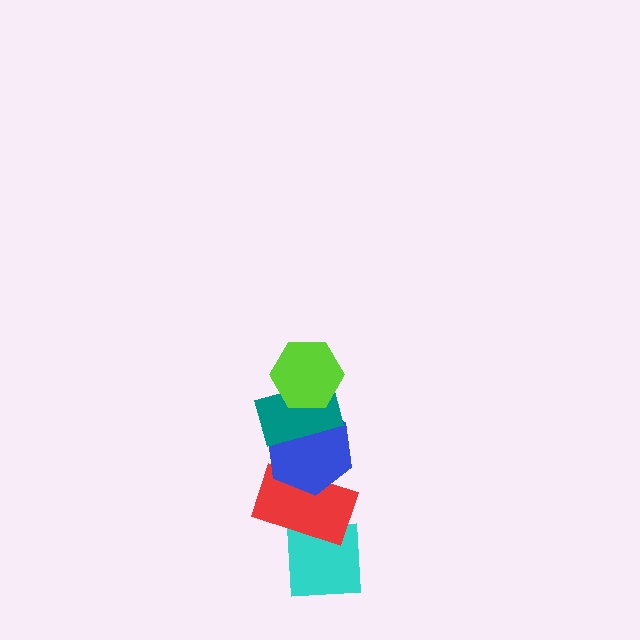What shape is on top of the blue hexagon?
The teal rectangle is on top of the blue hexagon.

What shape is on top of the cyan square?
The red rectangle is on top of the cyan square.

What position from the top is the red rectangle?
The red rectangle is 4th from the top.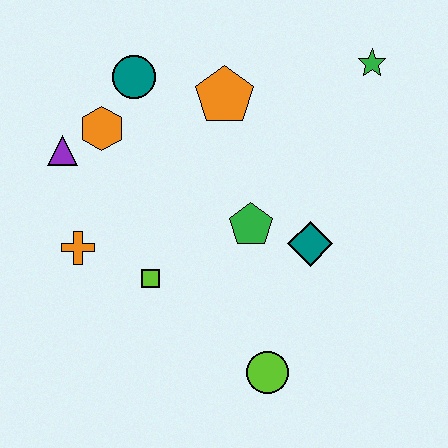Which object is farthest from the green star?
The orange cross is farthest from the green star.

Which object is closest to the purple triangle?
The orange hexagon is closest to the purple triangle.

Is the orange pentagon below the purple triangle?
No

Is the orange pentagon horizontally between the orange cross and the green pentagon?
Yes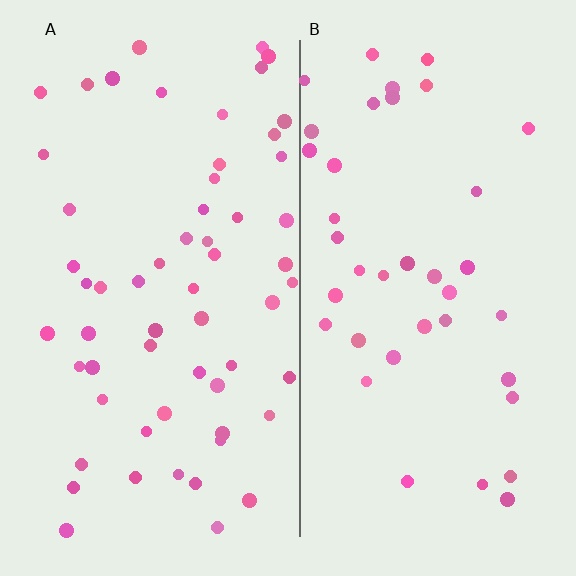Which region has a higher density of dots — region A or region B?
A (the left).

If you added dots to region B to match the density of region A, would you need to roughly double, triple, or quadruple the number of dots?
Approximately double.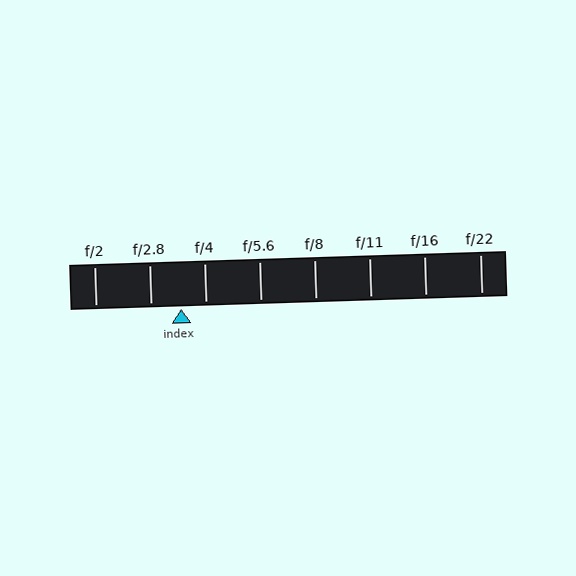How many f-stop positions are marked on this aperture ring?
There are 8 f-stop positions marked.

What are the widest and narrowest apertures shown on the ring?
The widest aperture shown is f/2 and the narrowest is f/22.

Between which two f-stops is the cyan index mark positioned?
The index mark is between f/2.8 and f/4.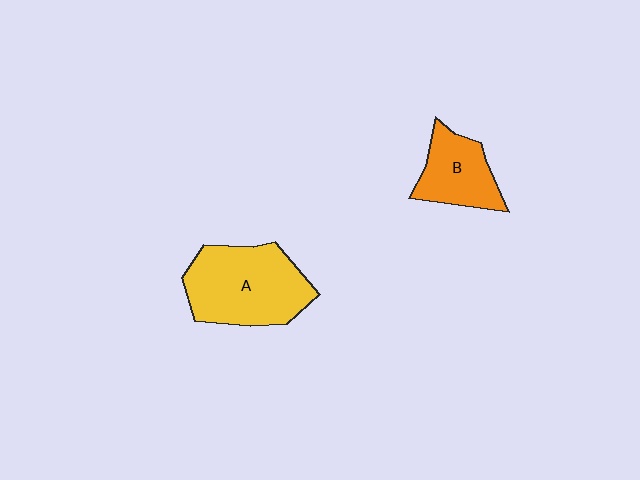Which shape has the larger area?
Shape A (yellow).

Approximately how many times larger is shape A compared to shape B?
Approximately 1.7 times.